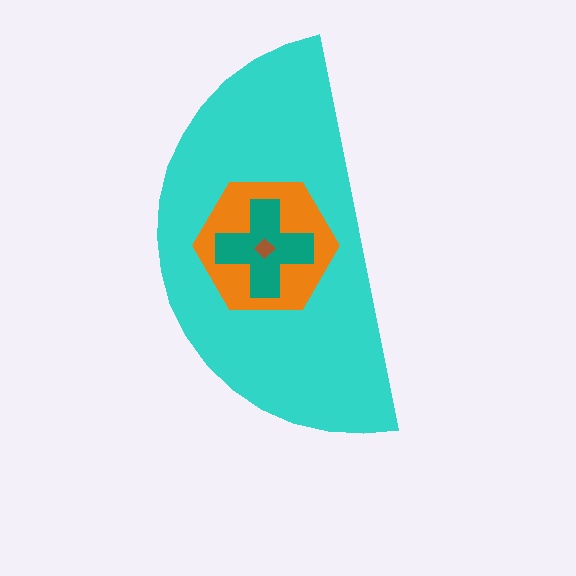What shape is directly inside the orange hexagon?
The teal cross.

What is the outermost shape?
The cyan semicircle.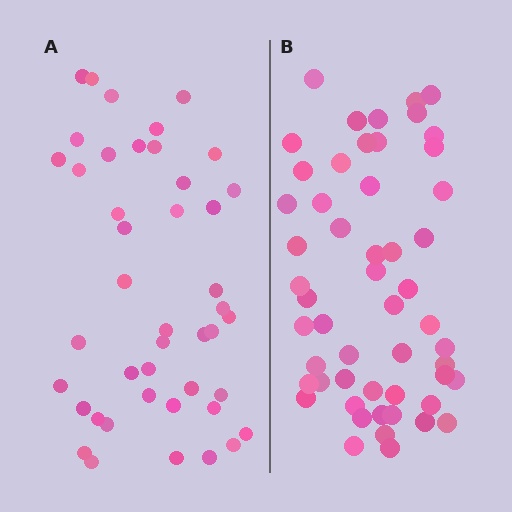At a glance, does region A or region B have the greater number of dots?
Region B (the right region) has more dots.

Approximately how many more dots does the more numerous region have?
Region B has roughly 8 or so more dots than region A.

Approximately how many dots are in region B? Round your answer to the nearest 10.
About 50 dots. (The exact count is 53, which rounds to 50.)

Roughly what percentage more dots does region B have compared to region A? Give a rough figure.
About 20% more.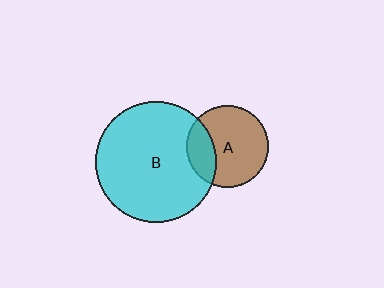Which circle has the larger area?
Circle B (cyan).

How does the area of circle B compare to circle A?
Approximately 2.2 times.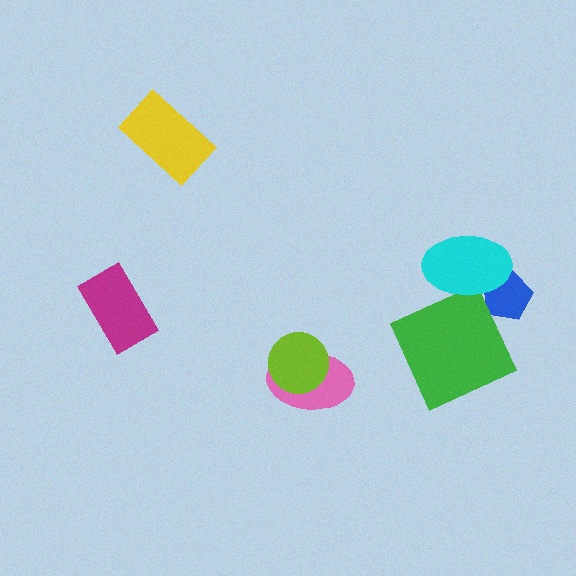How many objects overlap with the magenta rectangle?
0 objects overlap with the magenta rectangle.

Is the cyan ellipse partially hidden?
No, no other shape covers it.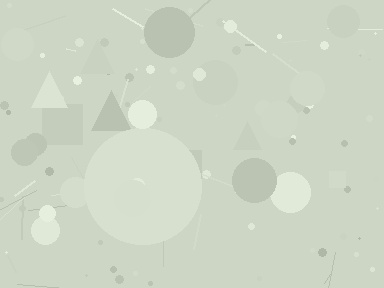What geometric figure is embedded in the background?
A circle is embedded in the background.